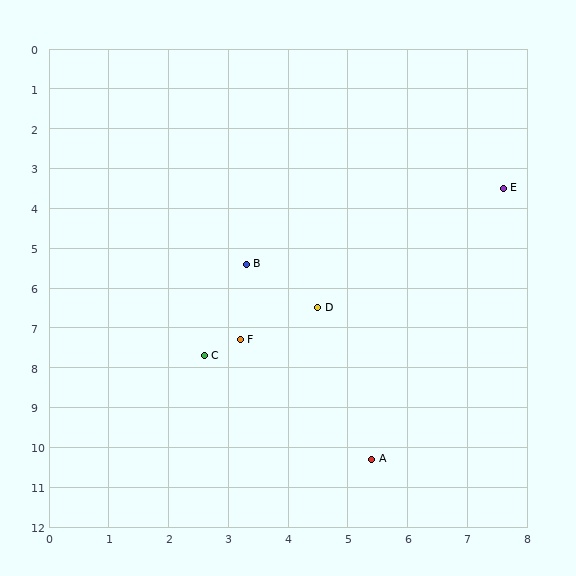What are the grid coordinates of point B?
Point B is at approximately (3.3, 5.4).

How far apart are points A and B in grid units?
Points A and B are about 5.3 grid units apart.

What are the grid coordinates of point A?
Point A is at approximately (5.4, 10.3).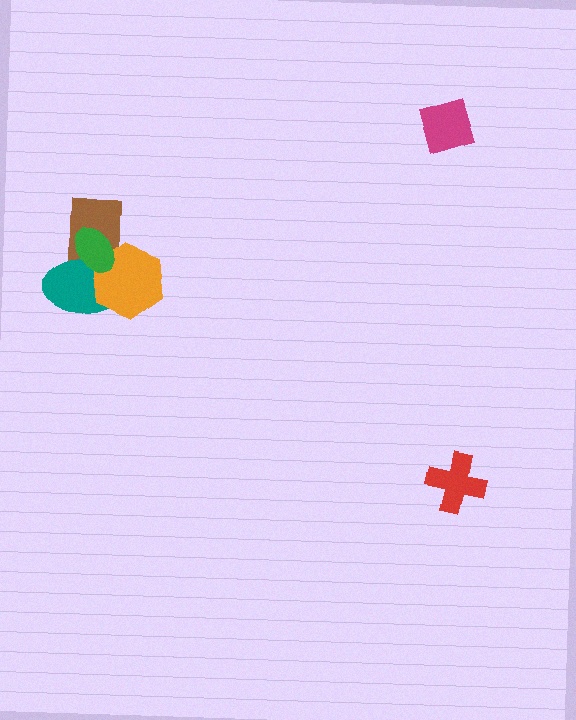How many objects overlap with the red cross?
0 objects overlap with the red cross.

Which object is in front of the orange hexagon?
The green ellipse is in front of the orange hexagon.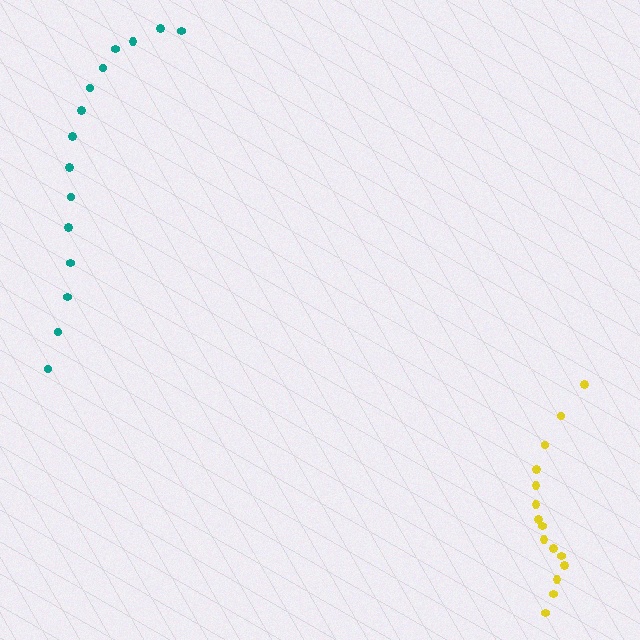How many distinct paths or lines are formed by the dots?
There are 2 distinct paths.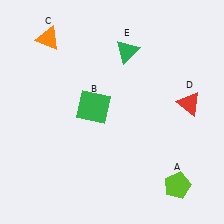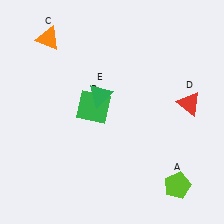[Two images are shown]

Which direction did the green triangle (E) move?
The green triangle (E) moved down.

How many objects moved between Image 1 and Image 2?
1 object moved between the two images.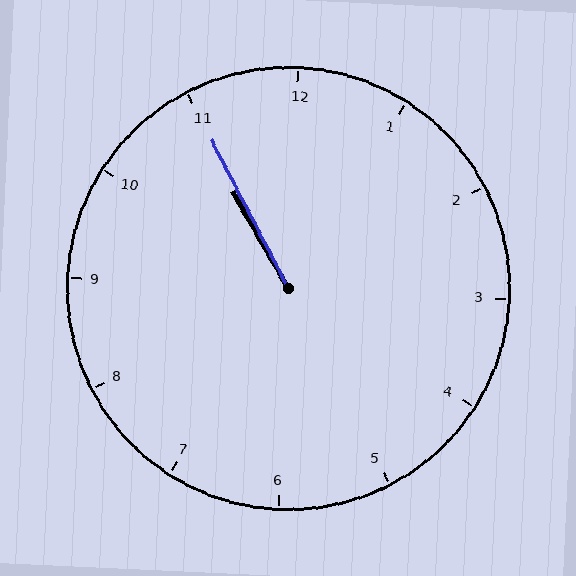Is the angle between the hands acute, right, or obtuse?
It is acute.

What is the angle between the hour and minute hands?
Approximately 2 degrees.